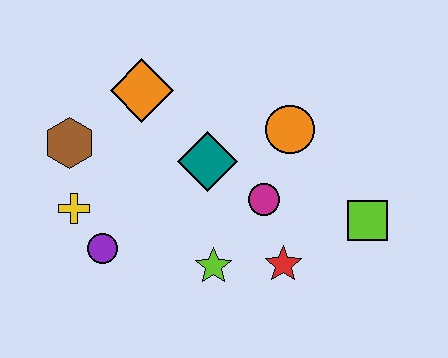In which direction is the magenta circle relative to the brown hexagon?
The magenta circle is to the right of the brown hexagon.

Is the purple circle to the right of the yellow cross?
Yes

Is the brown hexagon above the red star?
Yes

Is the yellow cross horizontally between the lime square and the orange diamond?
No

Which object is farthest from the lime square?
The brown hexagon is farthest from the lime square.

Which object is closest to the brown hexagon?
The yellow cross is closest to the brown hexagon.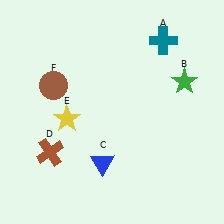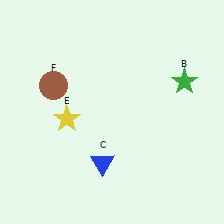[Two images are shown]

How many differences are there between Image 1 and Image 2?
There are 2 differences between the two images.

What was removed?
The teal cross (A), the brown cross (D) were removed in Image 2.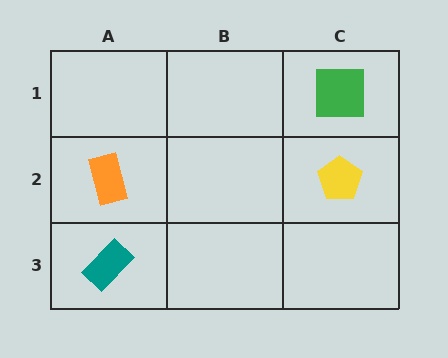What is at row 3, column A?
A teal rectangle.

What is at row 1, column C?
A green square.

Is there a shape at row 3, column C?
No, that cell is empty.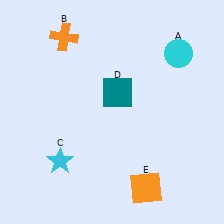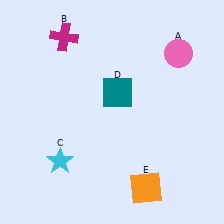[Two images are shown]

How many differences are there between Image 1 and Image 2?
There are 2 differences between the two images.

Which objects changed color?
A changed from cyan to pink. B changed from orange to magenta.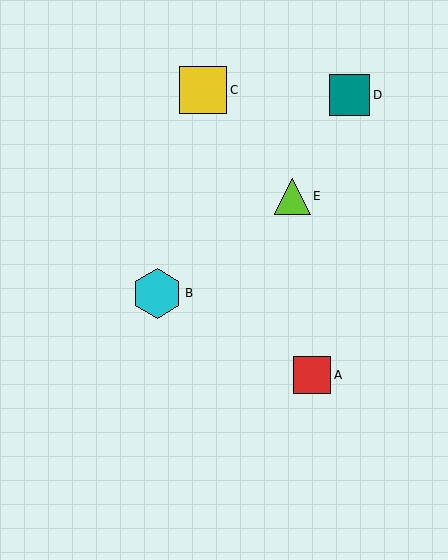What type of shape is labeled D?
Shape D is a teal square.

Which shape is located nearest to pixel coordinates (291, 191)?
The lime triangle (labeled E) at (292, 196) is nearest to that location.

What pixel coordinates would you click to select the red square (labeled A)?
Click at (312, 375) to select the red square A.